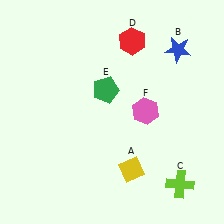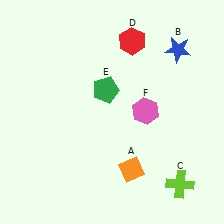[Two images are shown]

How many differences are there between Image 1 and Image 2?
There is 1 difference between the two images.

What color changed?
The diamond (A) changed from yellow in Image 1 to orange in Image 2.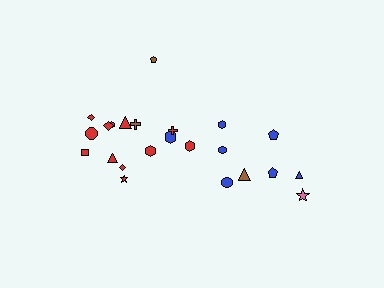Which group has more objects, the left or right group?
The left group.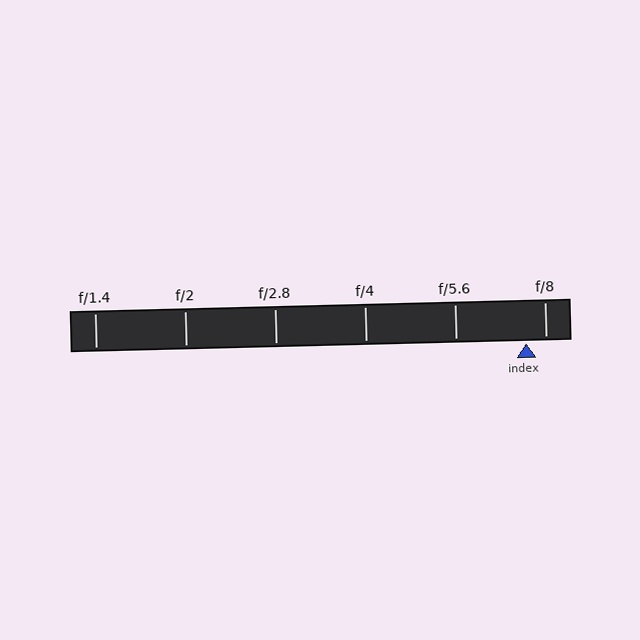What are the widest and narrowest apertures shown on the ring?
The widest aperture shown is f/1.4 and the narrowest is f/8.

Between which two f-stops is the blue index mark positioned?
The index mark is between f/5.6 and f/8.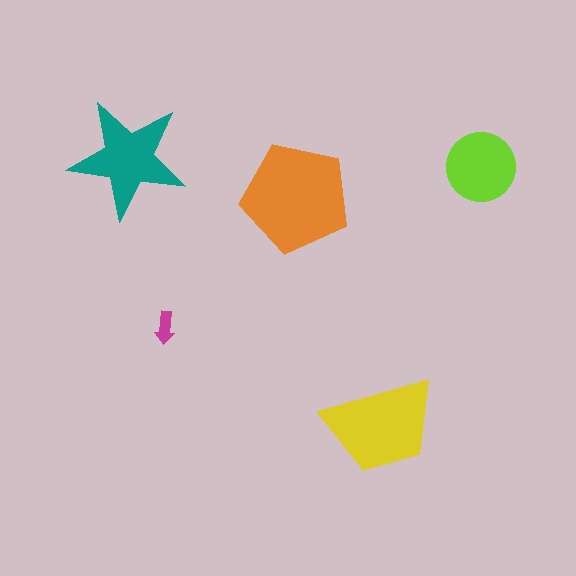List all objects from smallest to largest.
The magenta arrow, the lime circle, the teal star, the yellow trapezoid, the orange pentagon.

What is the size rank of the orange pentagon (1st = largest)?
1st.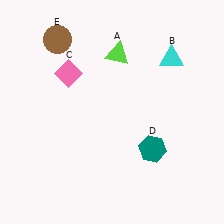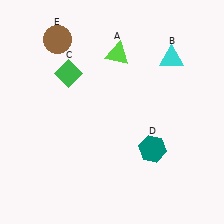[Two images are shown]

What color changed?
The diamond (C) changed from pink in Image 1 to green in Image 2.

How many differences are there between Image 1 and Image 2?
There is 1 difference between the two images.